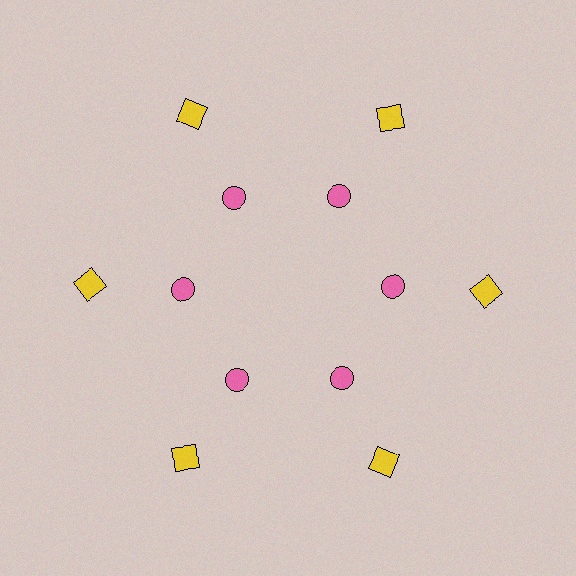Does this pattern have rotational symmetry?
Yes, this pattern has 6-fold rotational symmetry. It looks the same after rotating 60 degrees around the center.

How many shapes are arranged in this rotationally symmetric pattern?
There are 12 shapes, arranged in 6 groups of 2.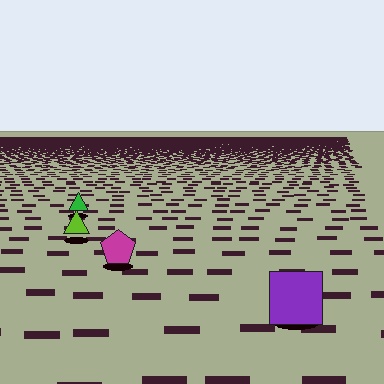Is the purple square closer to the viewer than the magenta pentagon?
Yes. The purple square is closer — you can tell from the texture gradient: the ground texture is coarser near it.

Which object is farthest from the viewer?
The green triangle is farthest from the viewer. It appears smaller and the ground texture around it is denser.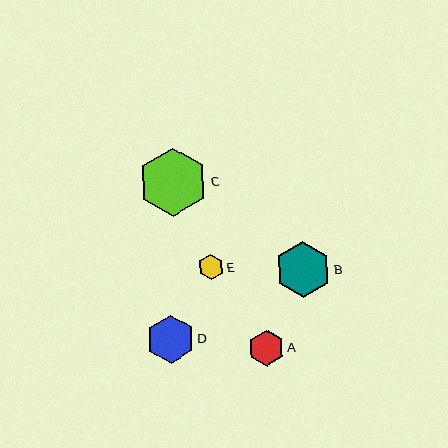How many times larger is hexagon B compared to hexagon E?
Hexagon B is approximately 2.2 times the size of hexagon E.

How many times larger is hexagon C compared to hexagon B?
Hexagon C is approximately 1.2 times the size of hexagon B.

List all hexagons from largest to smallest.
From largest to smallest: C, B, D, A, E.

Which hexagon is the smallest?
Hexagon E is the smallest with a size of approximately 25 pixels.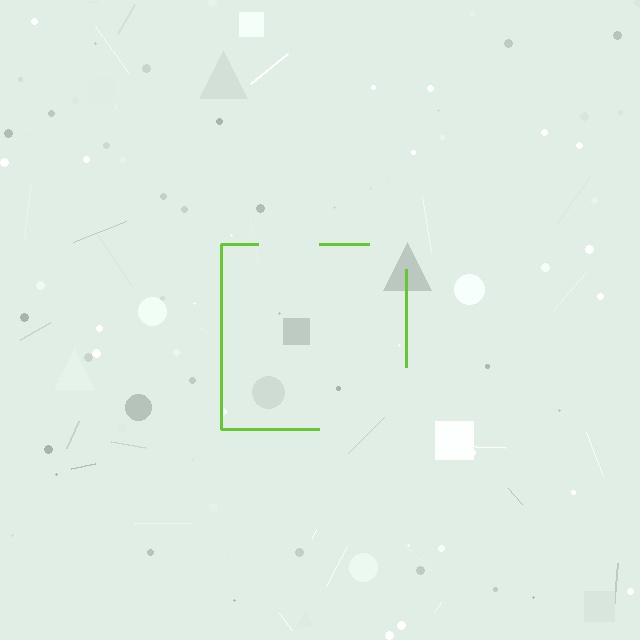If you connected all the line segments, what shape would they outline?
They would outline a square.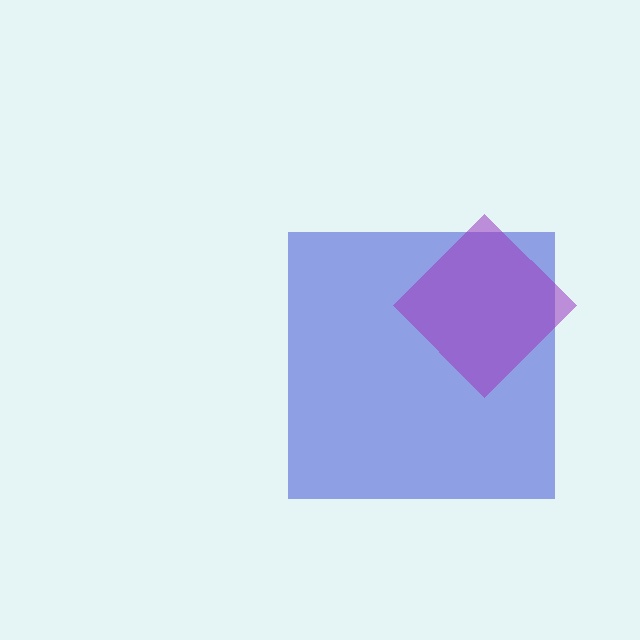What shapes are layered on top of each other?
The layered shapes are: a blue square, a purple diamond.